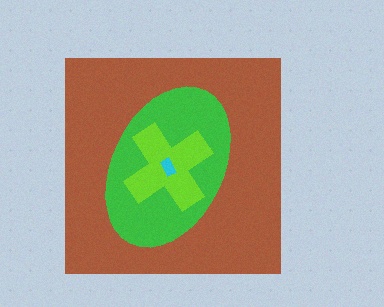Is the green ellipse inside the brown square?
Yes.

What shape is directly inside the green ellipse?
The lime cross.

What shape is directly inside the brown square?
The green ellipse.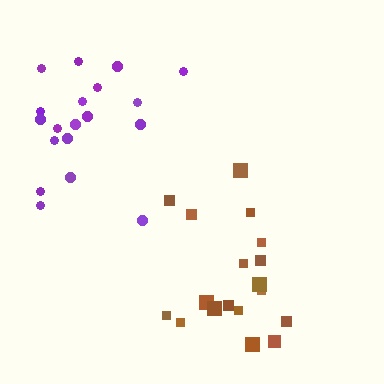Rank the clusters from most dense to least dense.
brown, purple.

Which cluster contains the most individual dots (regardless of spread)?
Purple (19).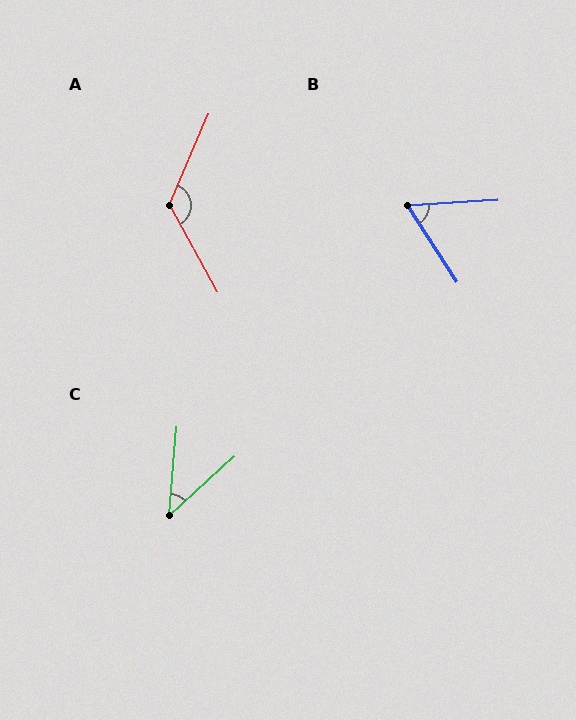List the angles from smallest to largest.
C (43°), B (61°), A (128°).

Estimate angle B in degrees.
Approximately 61 degrees.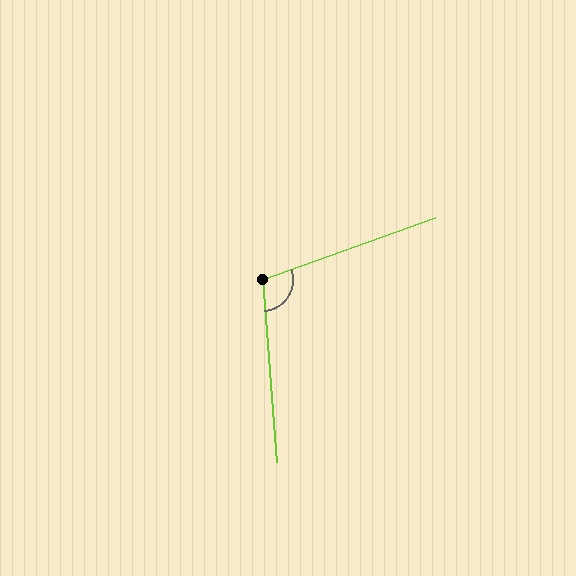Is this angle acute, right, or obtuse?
It is obtuse.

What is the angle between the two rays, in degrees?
Approximately 105 degrees.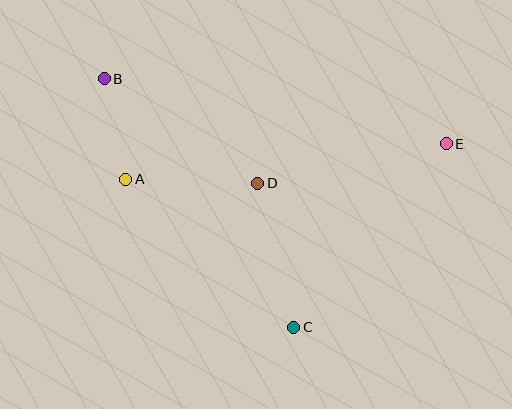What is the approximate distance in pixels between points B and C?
The distance between B and C is approximately 313 pixels.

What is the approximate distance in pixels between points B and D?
The distance between B and D is approximately 186 pixels.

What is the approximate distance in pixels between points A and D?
The distance between A and D is approximately 132 pixels.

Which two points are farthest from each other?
Points B and E are farthest from each other.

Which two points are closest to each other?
Points A and B are closest to each other.